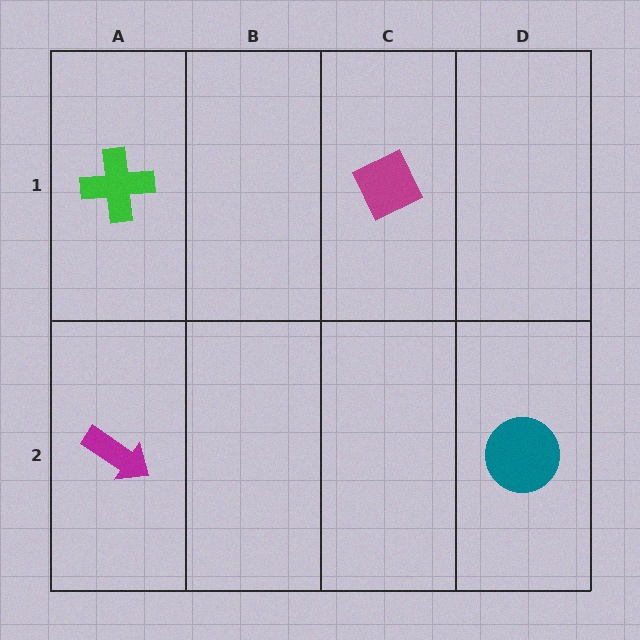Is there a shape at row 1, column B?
No, that cell is empty.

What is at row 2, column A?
A magenta arrow.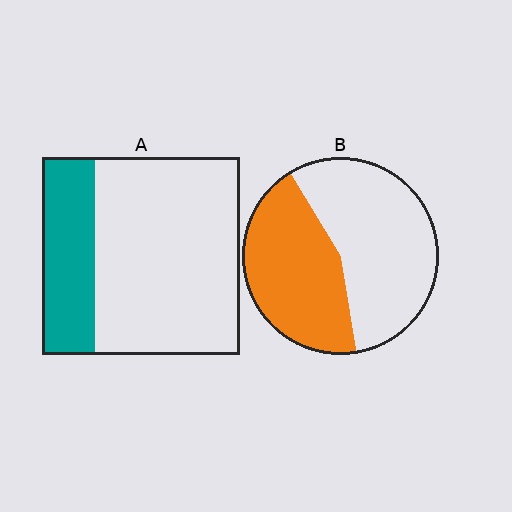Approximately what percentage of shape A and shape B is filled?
A is approximately 25% and B is approximately 45%.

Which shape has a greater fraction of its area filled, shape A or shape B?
Shape B.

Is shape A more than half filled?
No.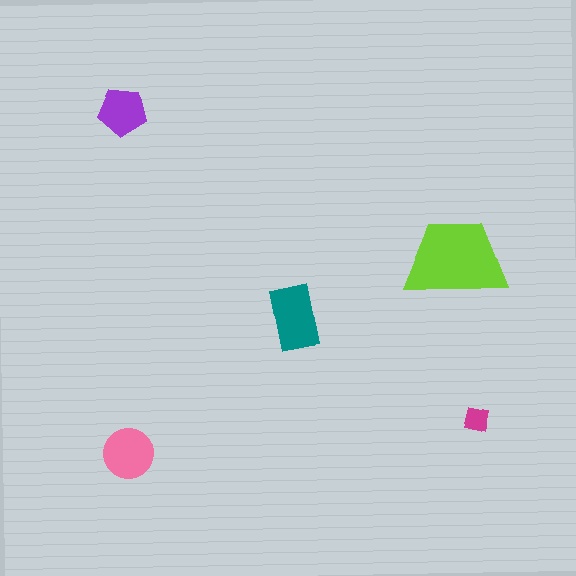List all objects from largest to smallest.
The lime trapezoid, the teal rectangle, the pink circle, the purple pentagon, the magenta square.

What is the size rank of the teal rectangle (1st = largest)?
2nd.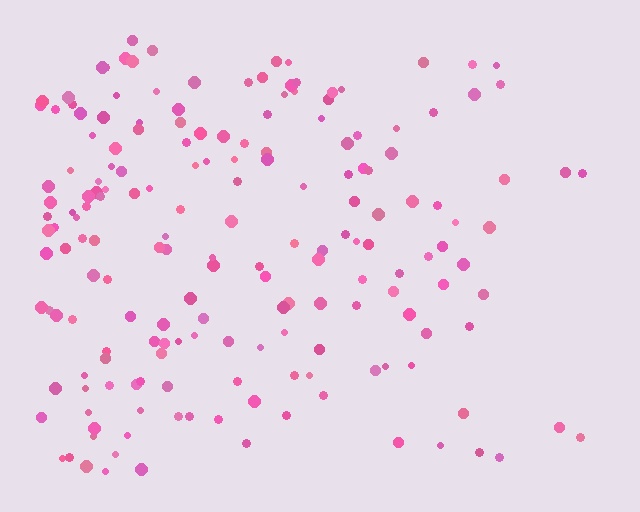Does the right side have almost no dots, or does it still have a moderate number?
Still a moderate number, just noticeably fewer than the left.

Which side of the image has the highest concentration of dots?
The left.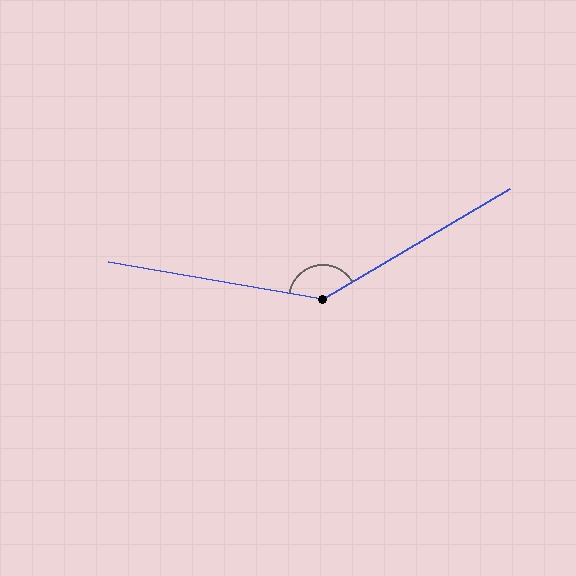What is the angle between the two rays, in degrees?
Approximately 140 degrees.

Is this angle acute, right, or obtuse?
It is obtuse.